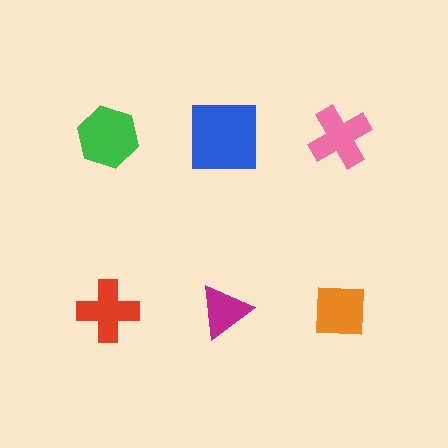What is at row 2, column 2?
A magenta triangle.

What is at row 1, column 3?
A pink cross.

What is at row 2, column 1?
A red cross.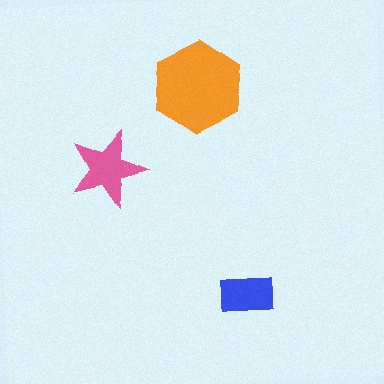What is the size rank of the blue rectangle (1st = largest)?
3rd.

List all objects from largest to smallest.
The orange hexagon, the pink star, the blue rectangle.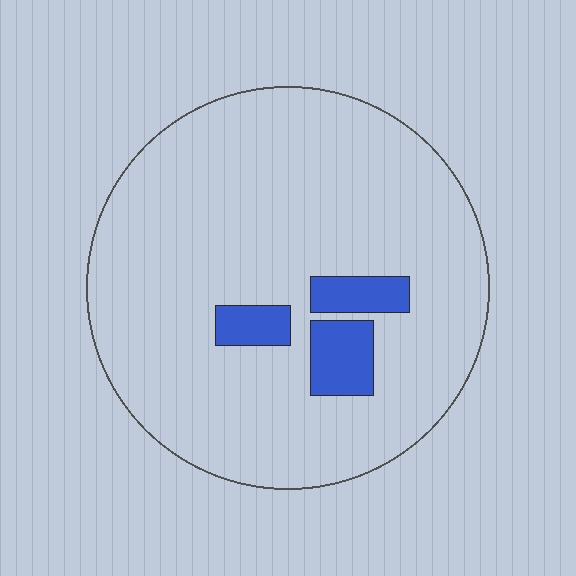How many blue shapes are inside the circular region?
3.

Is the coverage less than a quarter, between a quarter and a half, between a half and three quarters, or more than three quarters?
Less than a quarter.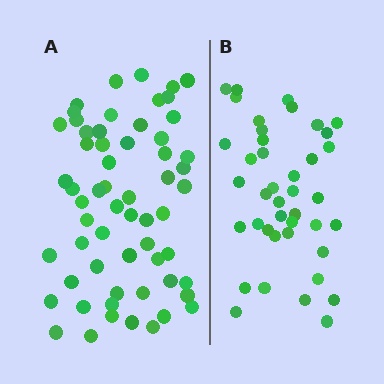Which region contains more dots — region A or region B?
Region A (the left region) has more dots.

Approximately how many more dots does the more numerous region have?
Region A has approximately 20 more dots than region B.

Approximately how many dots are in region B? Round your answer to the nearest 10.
About 40 dots. (The exact count is 41, which rounds to 40.)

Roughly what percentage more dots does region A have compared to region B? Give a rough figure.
About 45% more.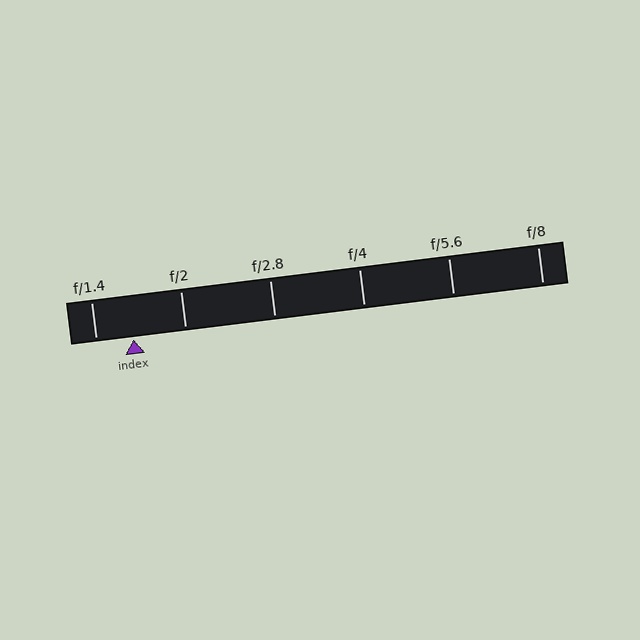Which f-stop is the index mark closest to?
The index mark is closest to f/1.4.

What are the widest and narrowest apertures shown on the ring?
The widest aperture shown is f/1.4 and the narrowest is f/8.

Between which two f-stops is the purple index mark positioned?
The index mark is between f/1.4 and f/2.